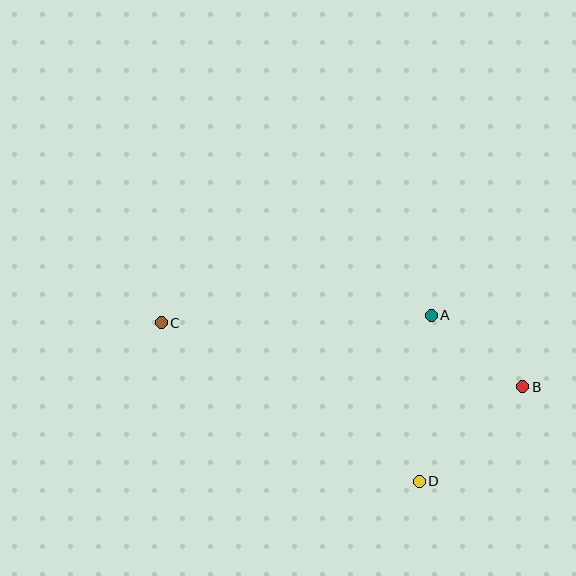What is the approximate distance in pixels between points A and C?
The distance between A and C is approximately 270 pixels.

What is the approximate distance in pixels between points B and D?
The distance between B and D is approximately 140 pixels.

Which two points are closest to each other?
Points A and B are closest to each other.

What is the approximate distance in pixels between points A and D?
The distance between A and D is approximately 167 pixels.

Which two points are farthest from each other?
Points B and C are farthest from each other.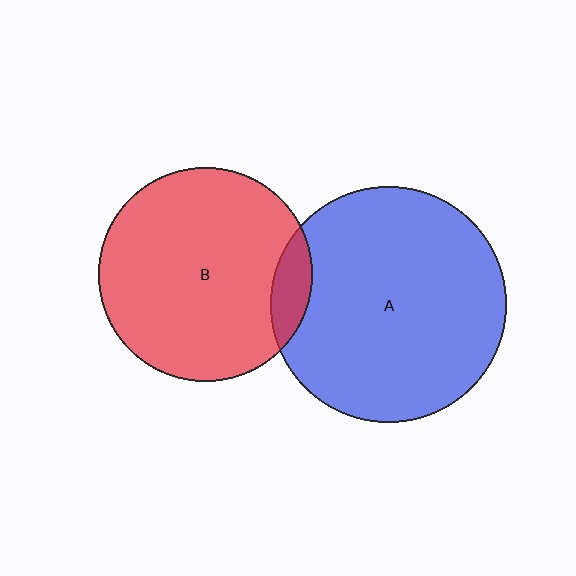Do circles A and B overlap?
Yes.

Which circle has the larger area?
Circle A (blue).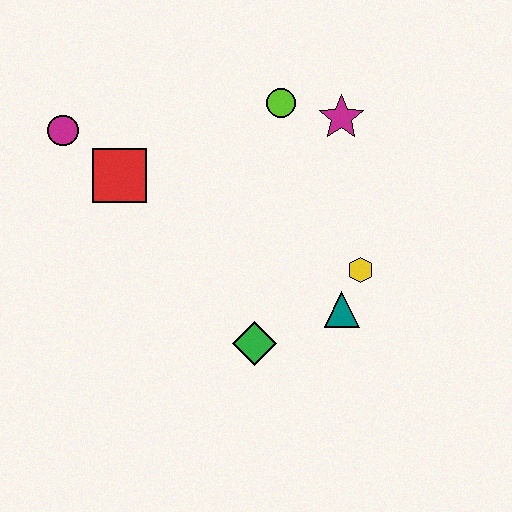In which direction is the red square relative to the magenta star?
The red square is to the left of the magenta star.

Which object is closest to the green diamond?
The teal triangle is closest to the green diamond.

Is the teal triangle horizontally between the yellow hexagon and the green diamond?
Yes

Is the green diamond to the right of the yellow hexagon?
No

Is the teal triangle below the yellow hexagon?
Yes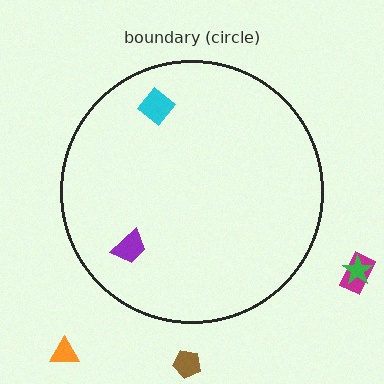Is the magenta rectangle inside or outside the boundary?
Outside.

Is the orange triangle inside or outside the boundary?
Outside.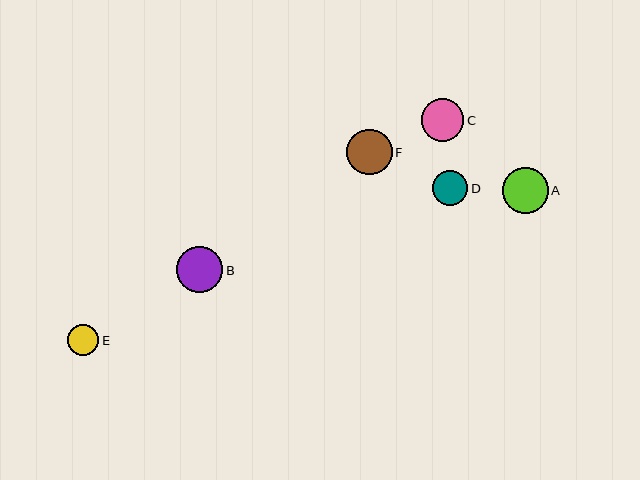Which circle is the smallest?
Circle E is the smallest with a size of approximately 31 pixels.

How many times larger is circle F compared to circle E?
Circle F is approximately 1.5 times the size of circle E.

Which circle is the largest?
Circle B is the largest with a size of approximately 47 pixels.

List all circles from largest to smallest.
From largest to smallest: B, A, F, C, D, E.